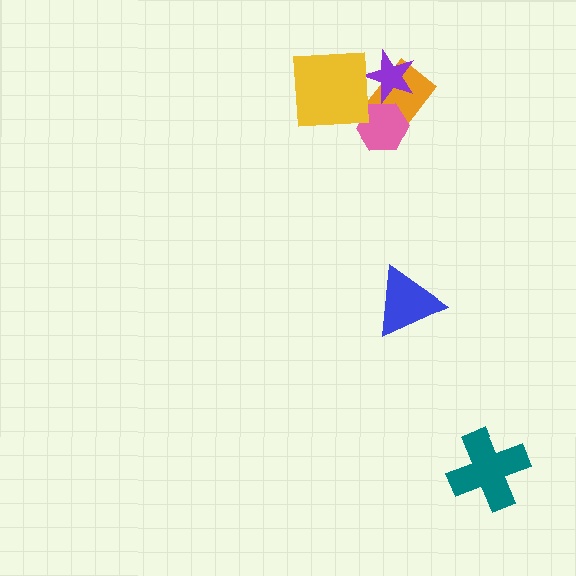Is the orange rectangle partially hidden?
Yes, it is partially covered by another shape.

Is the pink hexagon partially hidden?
Yes, it is partially covered by another shape.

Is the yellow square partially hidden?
No, no other shape covers it.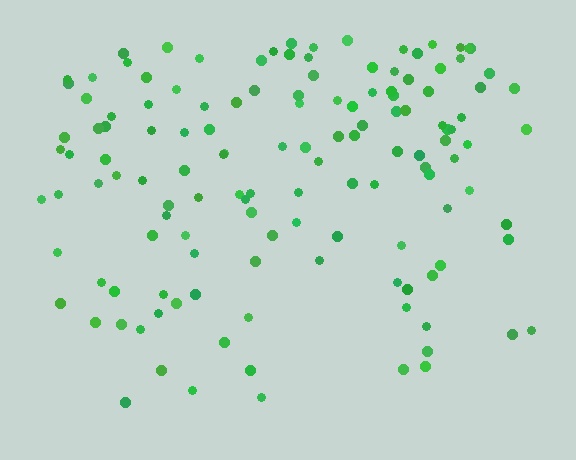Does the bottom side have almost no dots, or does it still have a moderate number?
Still a moderate number, just noticeably fewer than the top.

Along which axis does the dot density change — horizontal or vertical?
Vertical.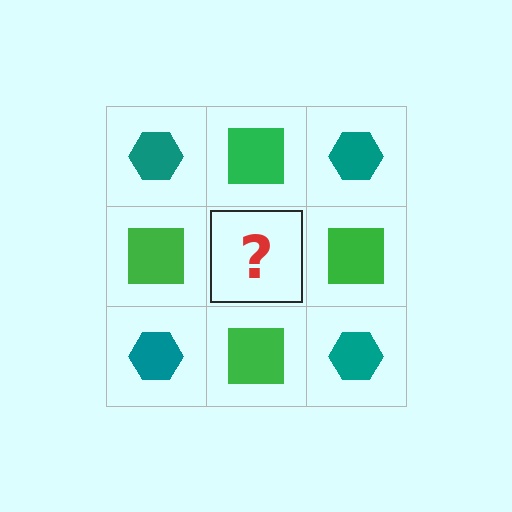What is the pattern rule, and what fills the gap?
The rule is that it alternates teal hexagon and green square in a checkerboard pattern. The gap should be filled with a teal hexagon.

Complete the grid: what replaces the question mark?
The question mark should be replaced with a teal hexagon.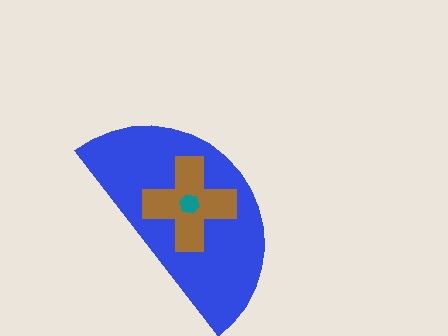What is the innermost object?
The teal hexagon.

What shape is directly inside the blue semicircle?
The brown cross.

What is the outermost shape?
The blue semicircle.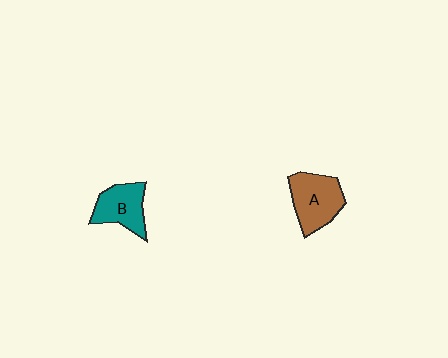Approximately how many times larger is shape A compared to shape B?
Approximately 1.2 times.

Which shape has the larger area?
Shape A (brown).